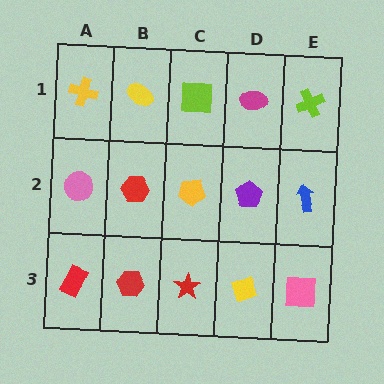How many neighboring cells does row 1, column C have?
3.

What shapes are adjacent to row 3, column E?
A blue arrow (row 2, column E), a yellow diamond (row 3, column D).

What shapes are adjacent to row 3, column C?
A yellow pentagon (row 2, column C), a red hexagon (row 3, column B), a yellow diamond (row 3, column D).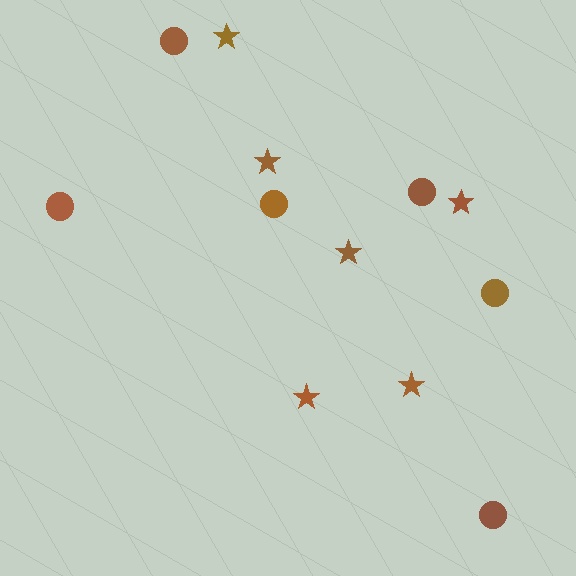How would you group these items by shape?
There are 2 groups: one group of stars (6) and one group of circles (6).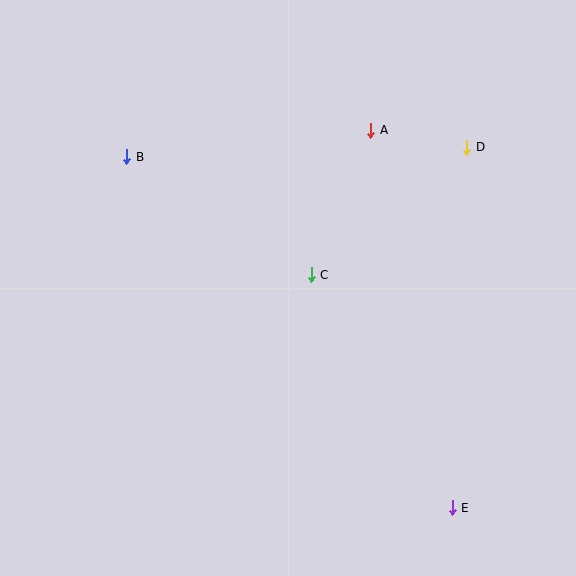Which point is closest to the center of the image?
Point C at (311, 275) is closest to the center.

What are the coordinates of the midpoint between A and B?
The midpoint between A and B is at (249, 144).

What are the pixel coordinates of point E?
Point E is at (452, 508).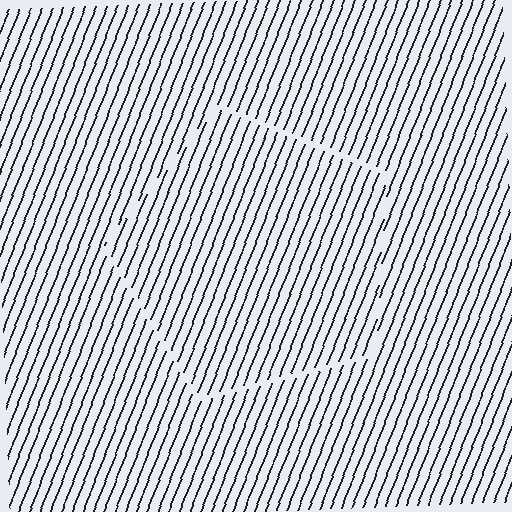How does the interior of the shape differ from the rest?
The interior of the shape contains the same grating, shifted by half a period — the contour is defined by the phase discontinuity where line-ends from the inner and outer gratings abut.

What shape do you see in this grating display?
An illusory pentagon. The interior of the shape contains the same grating, shifted by half a period — the contour is defined by the phase discontinuity where line-ends from the inner and outer gratings abut.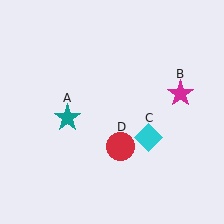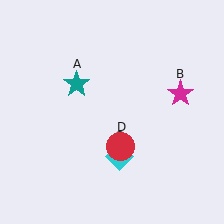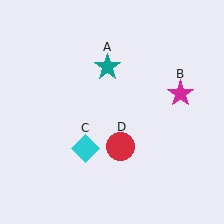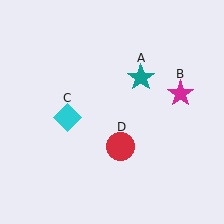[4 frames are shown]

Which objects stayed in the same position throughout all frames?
Magenta star (object B) and red circle (object D) remained stationary.